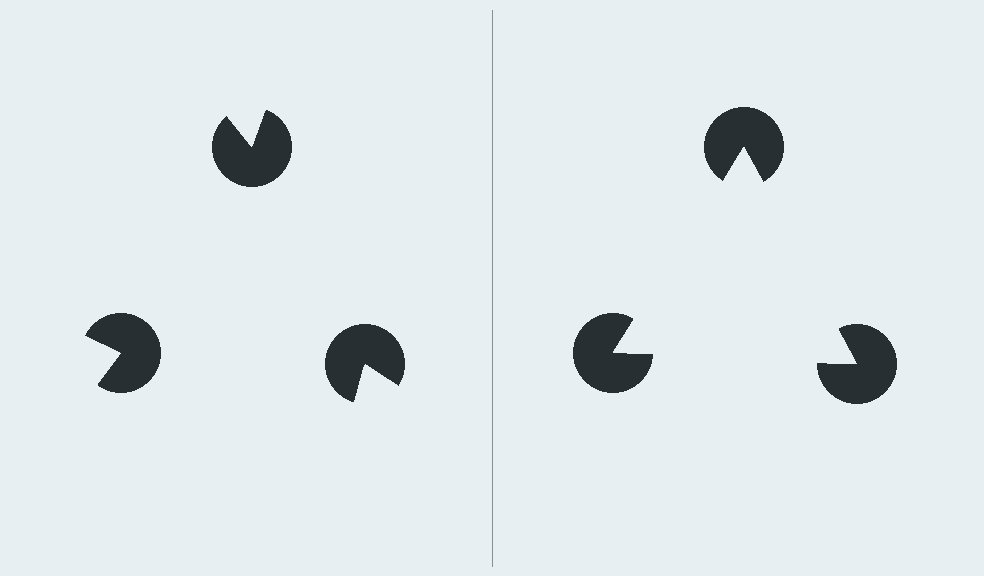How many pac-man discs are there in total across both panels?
6 — 3 on each side.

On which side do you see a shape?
An illusory triangle appears on the right side. On the left side the wedge cuts are rotated, so no coherent shape forms.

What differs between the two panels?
The pac-man discs are positioned identically on both sides; only the wedge orientations differ. On the right they align to a triangle; on the left they are misaligned.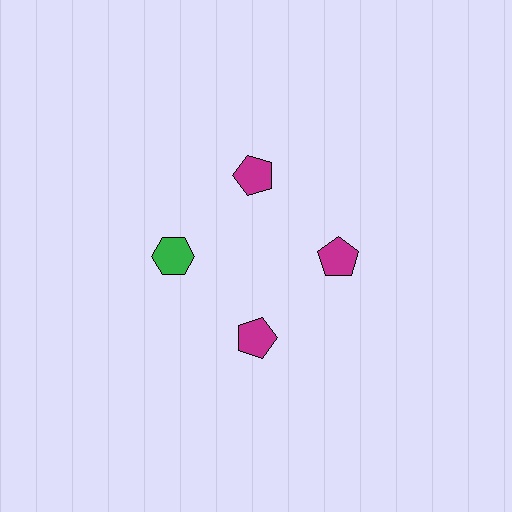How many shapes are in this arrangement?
There are 4 shapes arranged in a ring pattern.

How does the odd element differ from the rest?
It differs in both color (green instead of magenta) and shape (hexagon instead of pentagon).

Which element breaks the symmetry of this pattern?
The green hexagon at roughly the 9 o'clock position breaks the symmetry. All other shapes are magenta pentagons.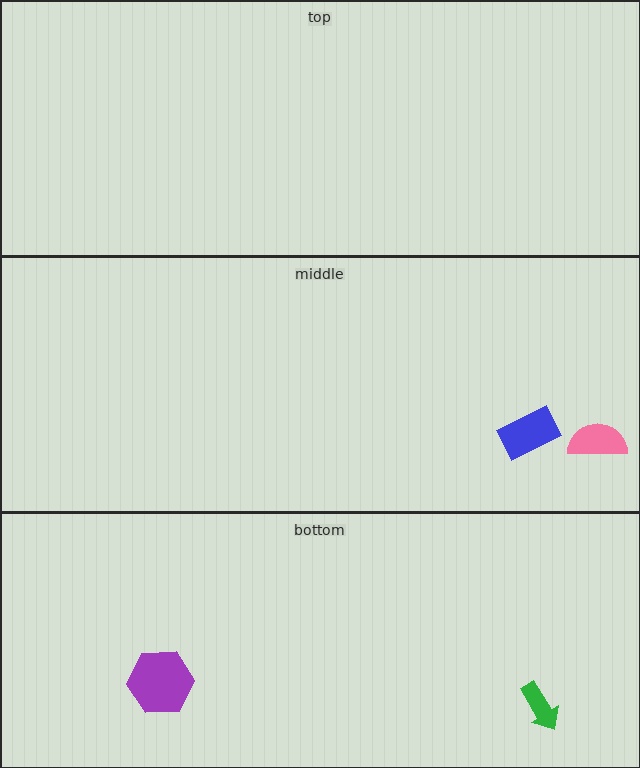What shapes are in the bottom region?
The green arrow, the purple hexagon.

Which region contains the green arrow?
The bottom region.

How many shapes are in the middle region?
2.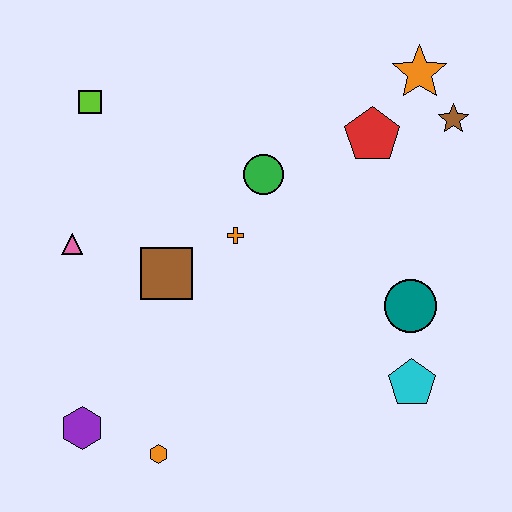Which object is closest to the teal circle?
The cyan pentagon is closest to the teal circle.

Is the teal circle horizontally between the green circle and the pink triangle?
No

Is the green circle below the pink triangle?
No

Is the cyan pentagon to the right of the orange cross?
Yes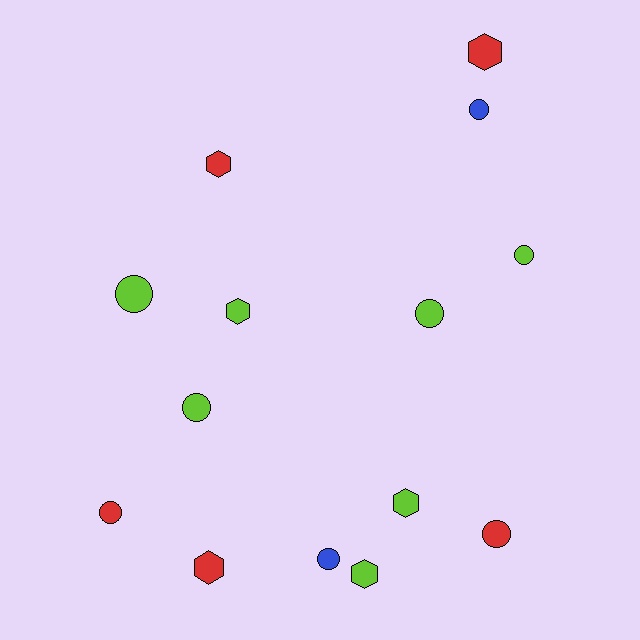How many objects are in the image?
There are 14 objects.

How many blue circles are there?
There are 2 blue circles.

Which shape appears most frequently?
Circle, with 8 objects.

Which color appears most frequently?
Lime, with 7 objects.